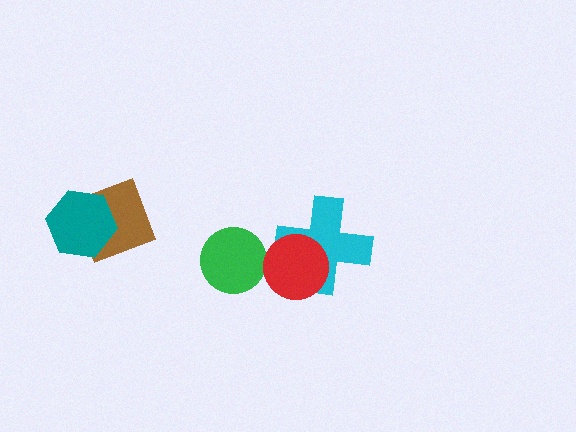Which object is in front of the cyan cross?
The red circle is in front of the cyan cross.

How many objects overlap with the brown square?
1 object overlaps with the brown square.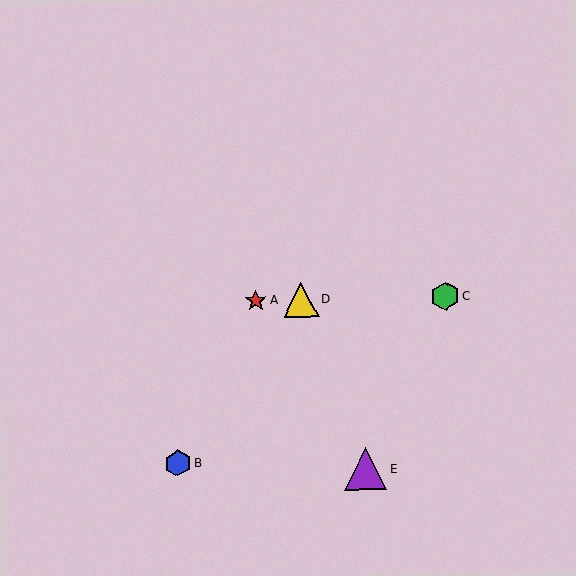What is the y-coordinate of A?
Object A is at y≈301.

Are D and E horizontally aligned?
No, D is at y≈300 and E is at y≈469.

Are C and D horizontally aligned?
Yes, both are at y≈296.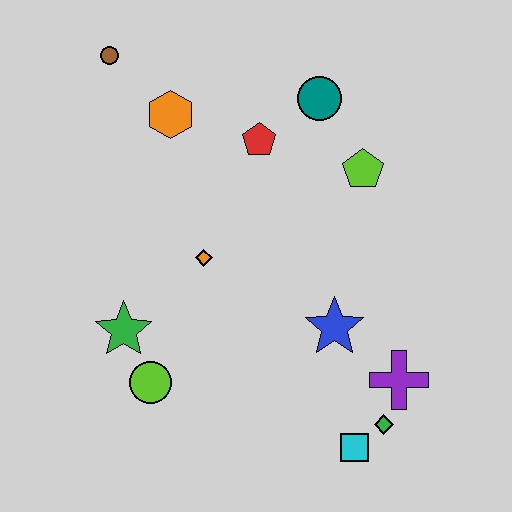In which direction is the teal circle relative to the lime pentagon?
The teal circle is above the lime pentagon.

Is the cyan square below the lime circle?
Yes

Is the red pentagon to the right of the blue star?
No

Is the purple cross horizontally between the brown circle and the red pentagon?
No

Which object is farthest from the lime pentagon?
The lime circle is farthest from the lime pentagon.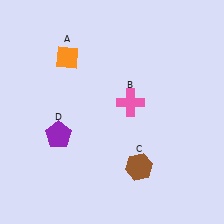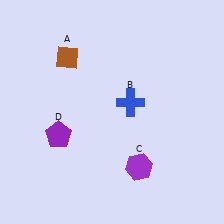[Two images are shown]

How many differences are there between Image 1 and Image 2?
There are 3 differences between the two images.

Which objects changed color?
A changed from orange to brown. B changed from pink to blue. C changed from brown to purple.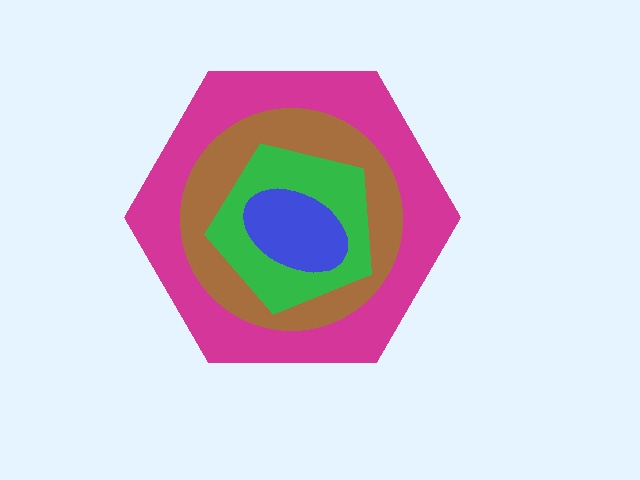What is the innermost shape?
The blue ellipse.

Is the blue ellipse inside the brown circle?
Yes.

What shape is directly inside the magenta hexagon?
The brown circle.